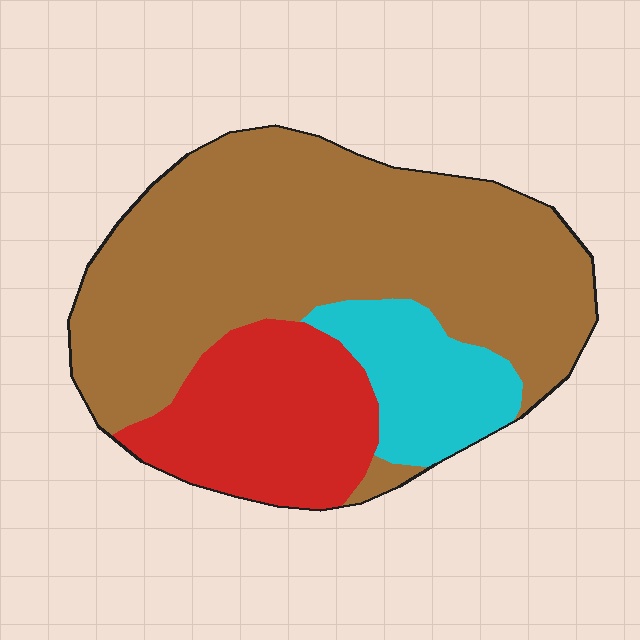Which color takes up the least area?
Cyan, at roughly 15%.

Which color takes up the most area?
Brown, at roughly 65%.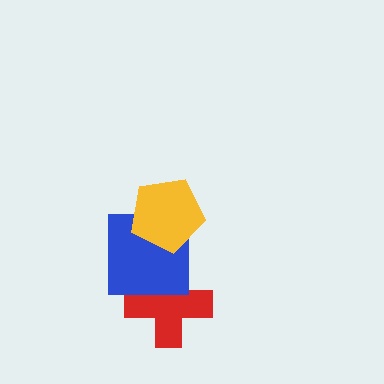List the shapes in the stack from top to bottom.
From top to bottom: the yellow pentagon, the blue square, the red cross.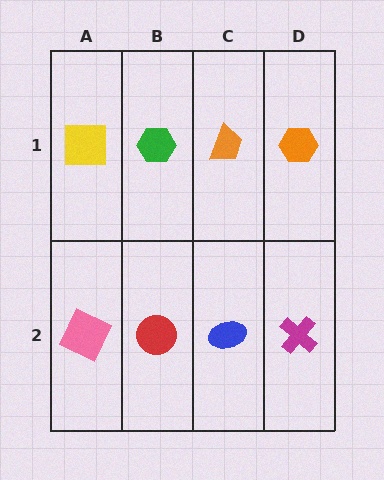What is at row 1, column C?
An orange trapezoid.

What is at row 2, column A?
A pink square.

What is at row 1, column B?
A green hexagon.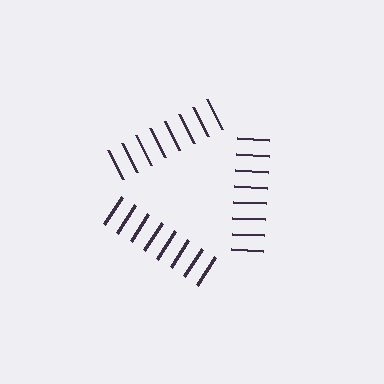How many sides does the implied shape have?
3 sides — the line-ends trace a triangle.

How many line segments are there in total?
24 — 8 along each of the 3 edges.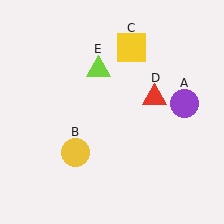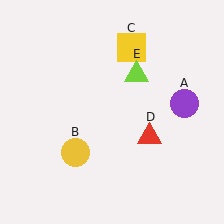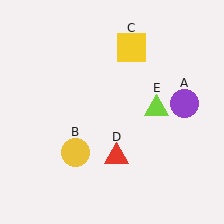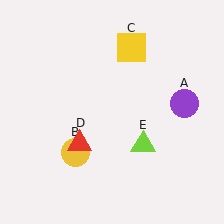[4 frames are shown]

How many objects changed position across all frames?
2 objects changed position: red triangle (object D), lime triangle (object E).